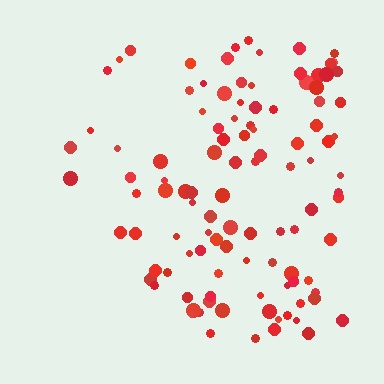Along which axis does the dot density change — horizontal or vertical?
Horizontal.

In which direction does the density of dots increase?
From left to right, with the right side densest.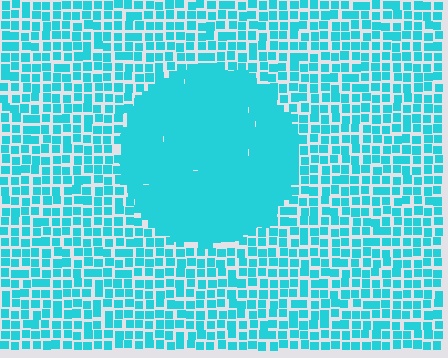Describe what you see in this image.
The image contains small cyan elements arranged at two different densities. A circle-shaped region is visible where the elements are more densely packed than the surrounding area.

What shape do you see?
I see a circle.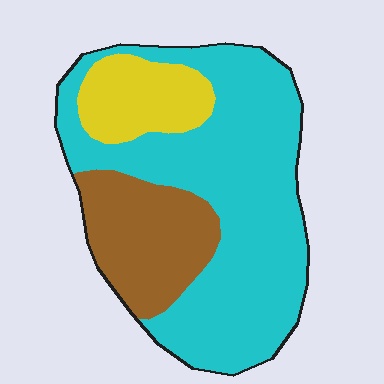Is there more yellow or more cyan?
Cyan.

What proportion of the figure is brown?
Brown covers about 20% of the figure.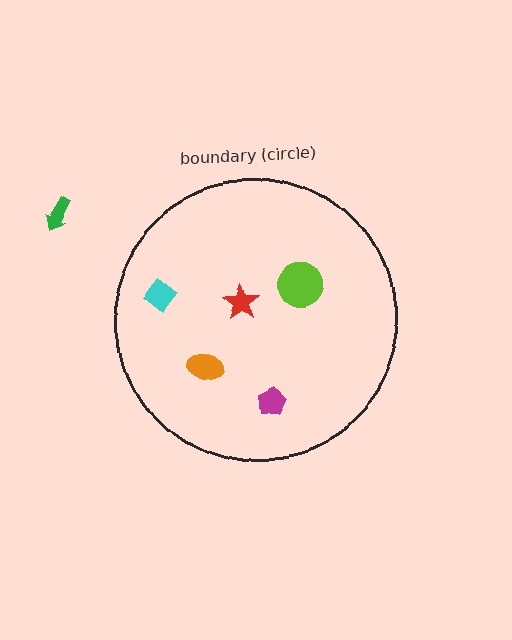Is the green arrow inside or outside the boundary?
Outside.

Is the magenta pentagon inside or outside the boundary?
Inside.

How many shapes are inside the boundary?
5 inside, 1 outside.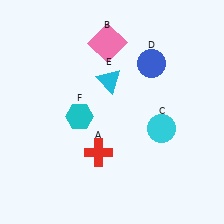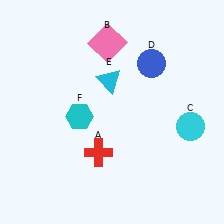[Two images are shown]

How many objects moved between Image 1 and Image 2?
1 object moved between the two images.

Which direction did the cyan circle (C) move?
The cyan circle (C) moved right.